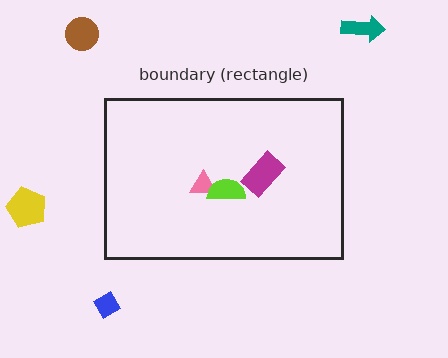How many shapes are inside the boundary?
3 inside, 4 outside.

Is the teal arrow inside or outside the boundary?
Outside.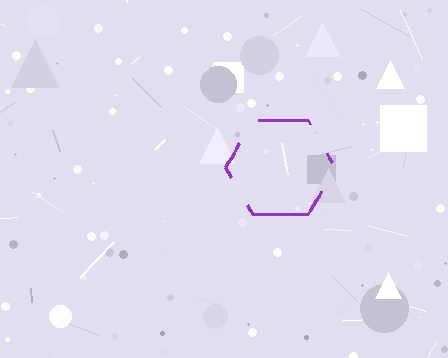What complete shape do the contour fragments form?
The contour fragments form a hexagon.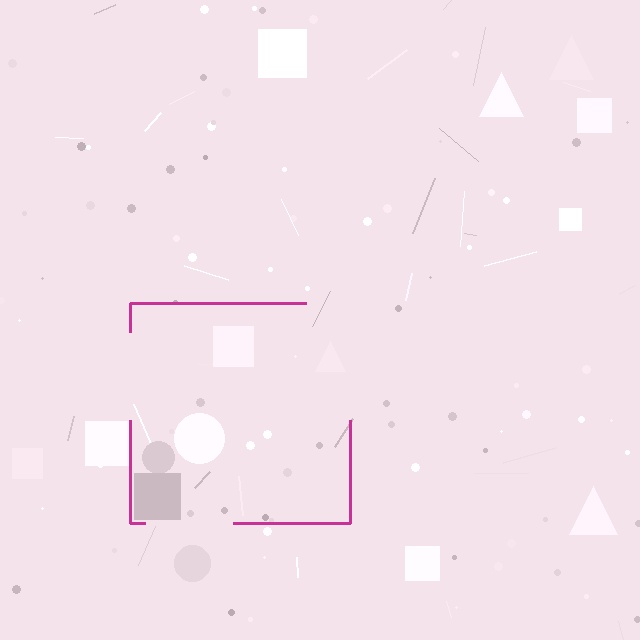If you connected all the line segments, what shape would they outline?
They would outline a square.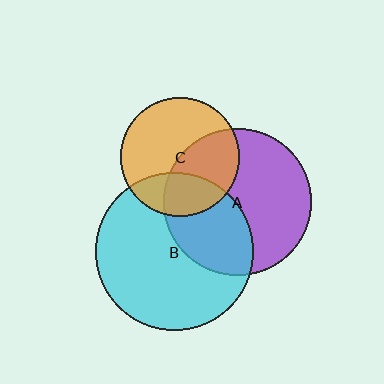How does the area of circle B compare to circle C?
Approximately 1.8 times.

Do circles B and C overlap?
Yes.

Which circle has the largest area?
Circle B (cyan).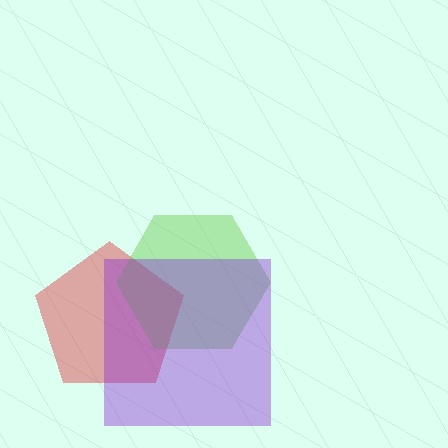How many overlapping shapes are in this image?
There are 3 overlapping shapes in the image.